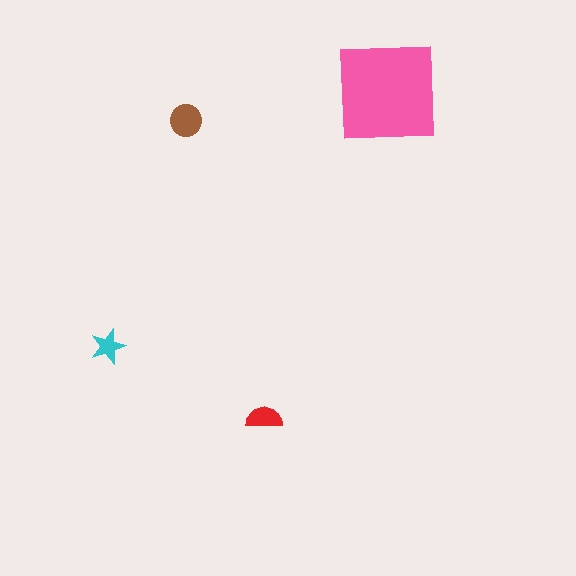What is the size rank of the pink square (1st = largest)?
1st.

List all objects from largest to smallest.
The pink square, the brown circle, the red semicircle, the cyan star.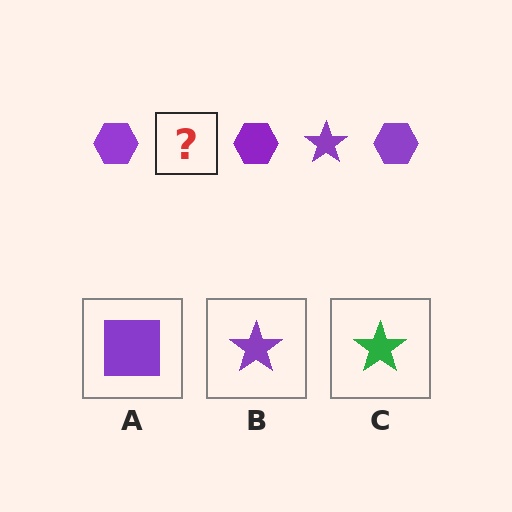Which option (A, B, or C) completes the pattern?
B.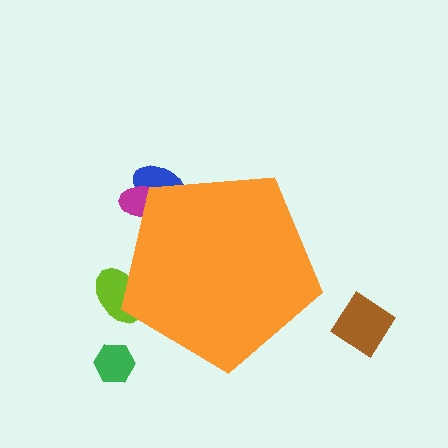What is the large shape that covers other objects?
An orange pentagon.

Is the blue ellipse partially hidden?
Yes, the blue ellipse is partially hidden behind the orange pentagon.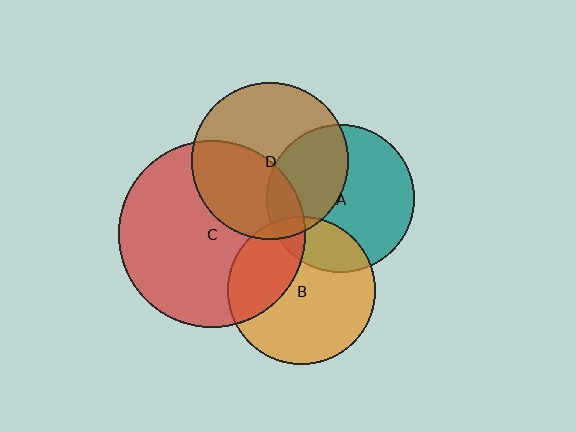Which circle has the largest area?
Circle C (red).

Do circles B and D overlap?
Yes.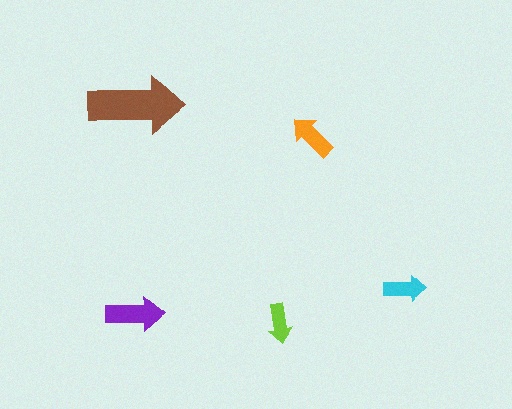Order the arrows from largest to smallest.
the brown one, the purple one, the orange one, the cyan one, the lime one.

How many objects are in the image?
There are 5 objects in the image.